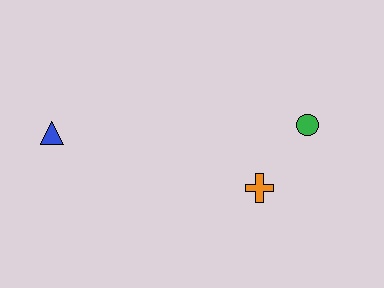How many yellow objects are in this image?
There are no yellow objects.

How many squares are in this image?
There are no squares.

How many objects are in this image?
There are 3 objects.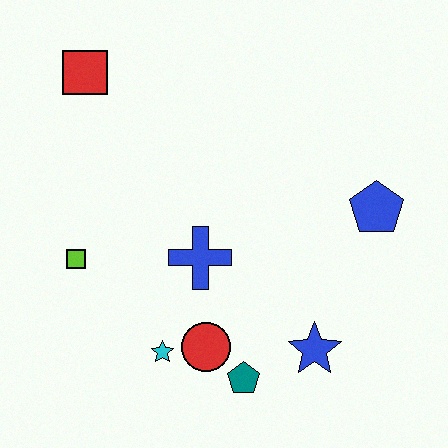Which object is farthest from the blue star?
The red square is farthest from the blue star.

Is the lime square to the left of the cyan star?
Yes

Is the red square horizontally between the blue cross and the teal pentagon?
No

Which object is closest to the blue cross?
The red circle is closest to the blue cross.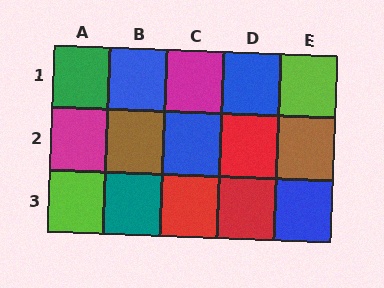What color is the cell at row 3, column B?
Teal.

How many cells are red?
3 cells are red.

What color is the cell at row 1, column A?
Green.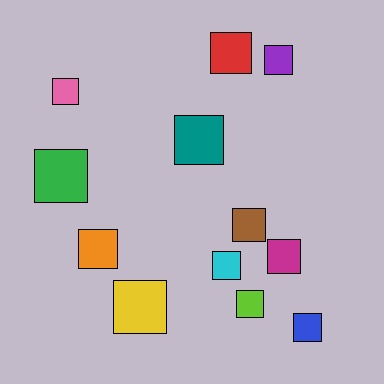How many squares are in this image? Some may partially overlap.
There are 12 squares.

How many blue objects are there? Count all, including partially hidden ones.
There is 1 blue object.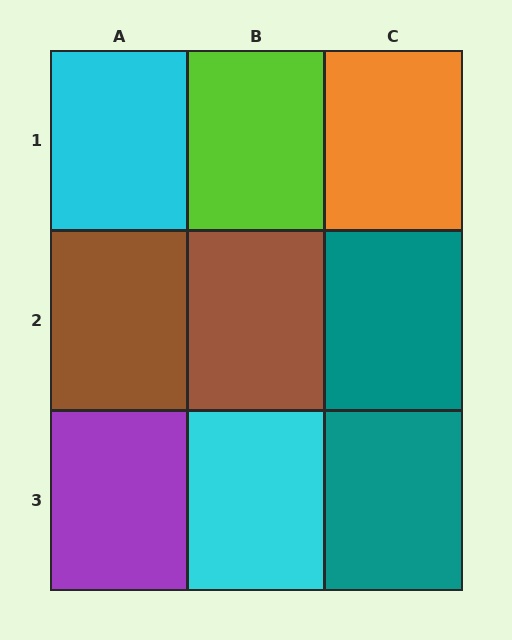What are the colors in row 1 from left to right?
Cyan, lime, orange.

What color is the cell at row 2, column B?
Brown.